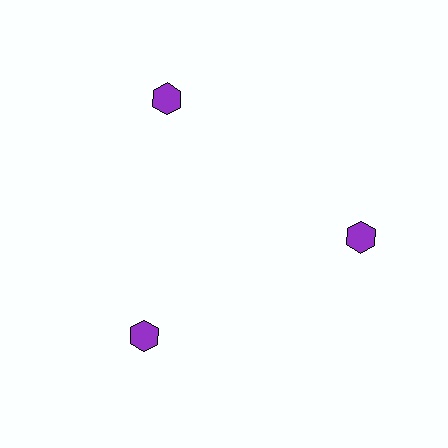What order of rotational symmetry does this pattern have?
This pattern has 3-fold rotational symmetry.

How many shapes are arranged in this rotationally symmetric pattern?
There are 3 shapes, arranged in 3 groups of 1.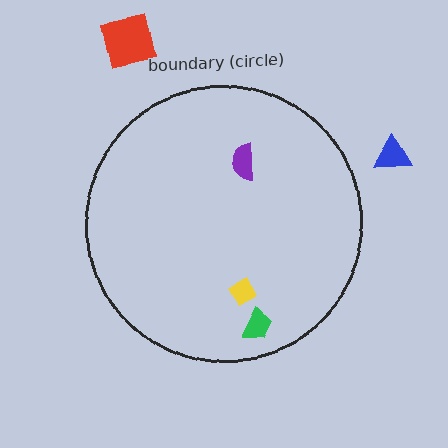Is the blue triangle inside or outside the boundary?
Outside.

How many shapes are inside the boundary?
3 inside, 2 outside.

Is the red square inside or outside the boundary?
Outside.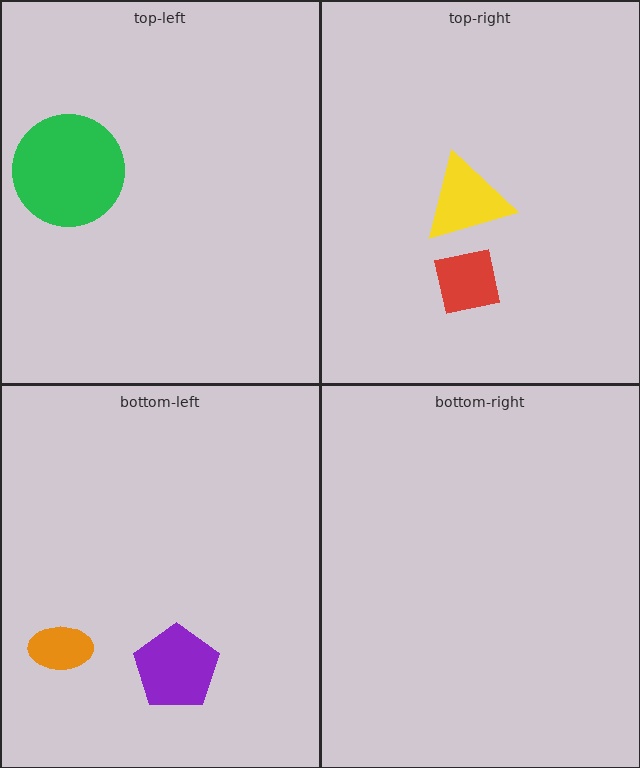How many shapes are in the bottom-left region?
2.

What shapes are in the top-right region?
The yellow triangle, the red square.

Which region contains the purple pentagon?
The bottom-left region.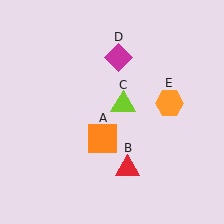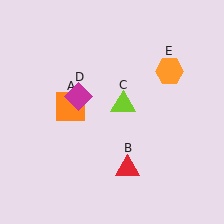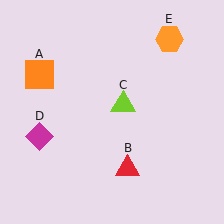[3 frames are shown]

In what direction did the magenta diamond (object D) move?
The magenta diamond (object D) moved down and to the left.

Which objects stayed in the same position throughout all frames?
Red triangle (object B) and lime triangle (object C) remained stationary.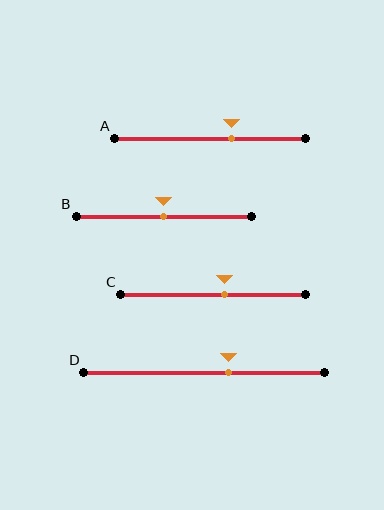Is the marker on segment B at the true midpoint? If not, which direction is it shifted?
Yes, the marker on segment B is at the true midpoint.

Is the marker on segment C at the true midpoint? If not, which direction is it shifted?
No, the marker on segment C is shifted to the right by about 6% of the segment length.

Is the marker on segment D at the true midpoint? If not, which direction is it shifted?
No, the marker on segment D is shifted to the right by about 10% of the segment length.